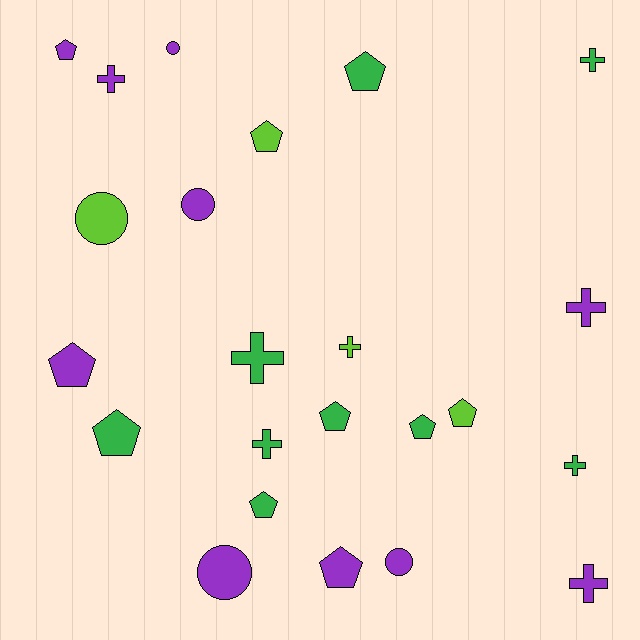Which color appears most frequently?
Purple, with 10 objects.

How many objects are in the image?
There are 23 objects.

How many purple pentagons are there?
There are 3 purple pentagons.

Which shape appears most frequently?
Pentagon, with 10 objects.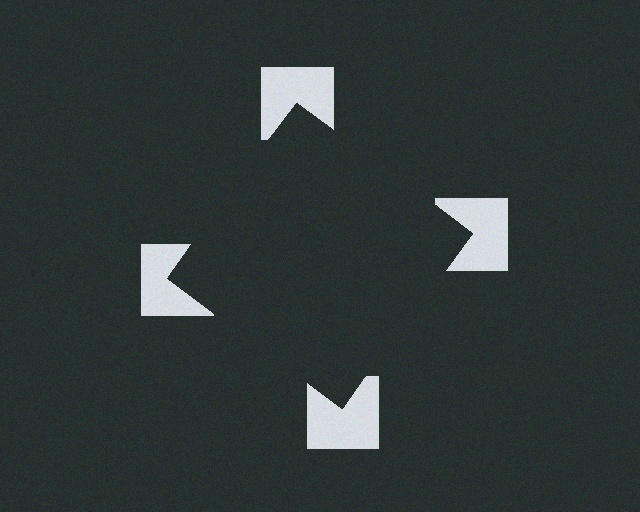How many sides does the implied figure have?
4 sides.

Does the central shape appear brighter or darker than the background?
It typically appears slightly darker than the background, even though no actual brightness change is drawn.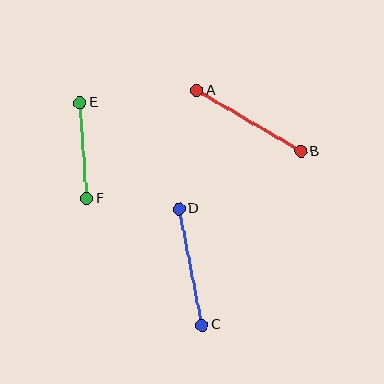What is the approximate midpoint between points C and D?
The midpoint is at approximately (191, 267) pixels.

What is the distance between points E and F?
The distance is approximately 96 pixels.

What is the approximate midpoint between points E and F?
The midpoint is at approximately (83, 151) pixels.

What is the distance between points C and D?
The distance is approximately 118 pixels.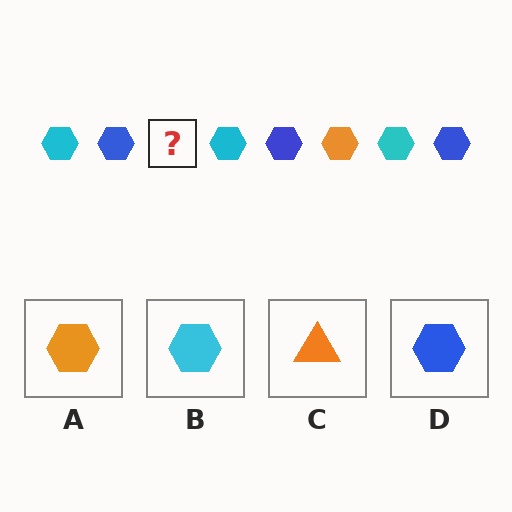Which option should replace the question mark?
Option A.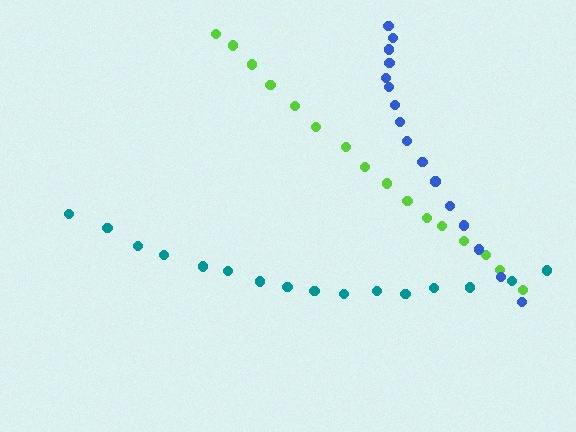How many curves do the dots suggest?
There are 3 distinct paths.